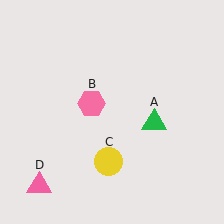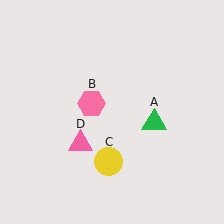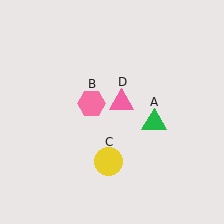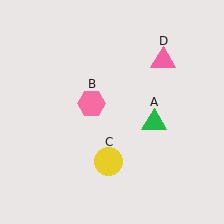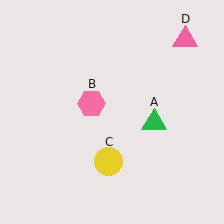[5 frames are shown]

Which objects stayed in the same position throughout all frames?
Green triangle (object A) and pink hexagon (object B) and yellow circle (object C) remained stationary.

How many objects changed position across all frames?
1 object changed position: pink triangle (object D).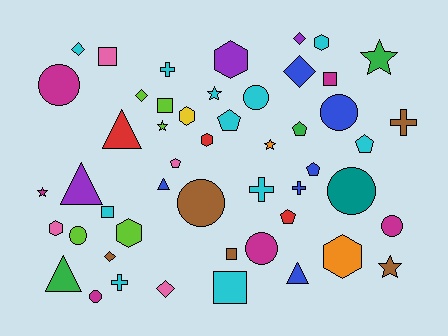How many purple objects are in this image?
There are 3 purple objects.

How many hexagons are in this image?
There are 7 hexagons.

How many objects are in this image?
There are 50 objects.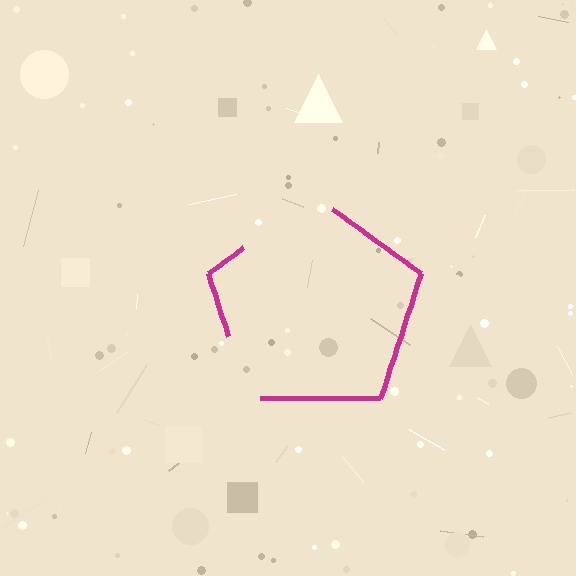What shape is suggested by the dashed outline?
The dashed outline suggests a pentagon.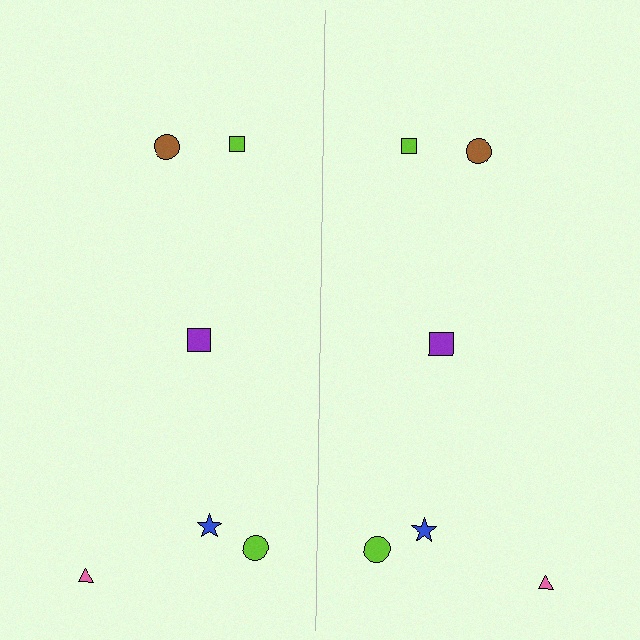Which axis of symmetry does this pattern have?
The pattern has a vertical axis of symmetry running through the center of the image.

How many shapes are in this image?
There are 12 shapes in this image.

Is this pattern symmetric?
Yes, this pattern has bilateral (reflection) symmetry.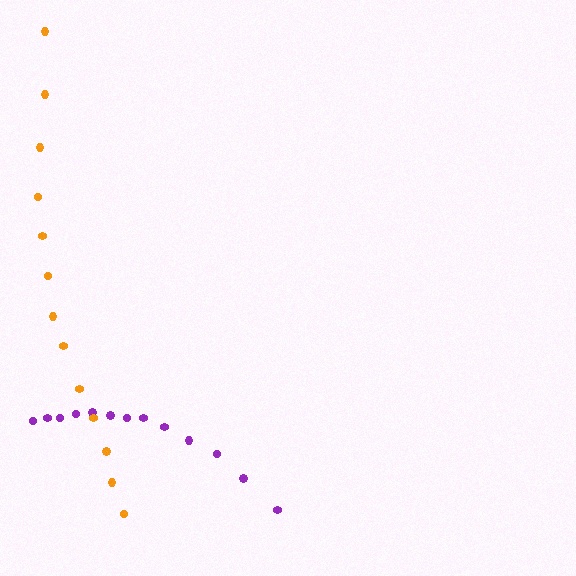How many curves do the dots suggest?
There are 2 distinct paths.